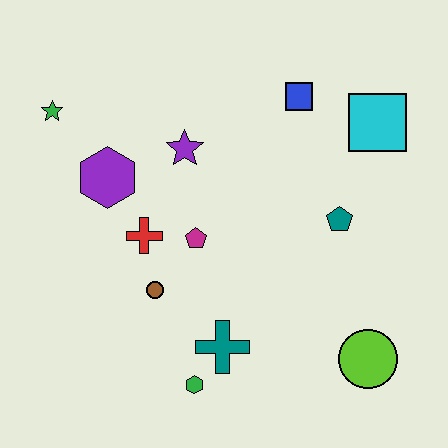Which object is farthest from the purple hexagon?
The lime circle is farthest from the purple hexagon.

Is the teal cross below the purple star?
Yes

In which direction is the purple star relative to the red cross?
The purple star is above the red cross.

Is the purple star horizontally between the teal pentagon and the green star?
Yes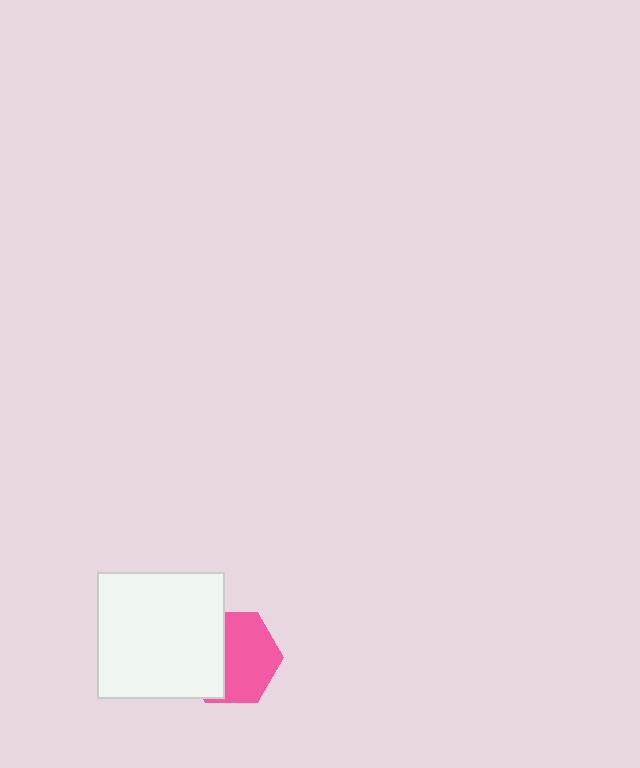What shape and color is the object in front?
The object in front is a white rectangle.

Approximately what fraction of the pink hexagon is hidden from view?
Roughly 41% of the pink hexagon is hidden behind the white rectangle.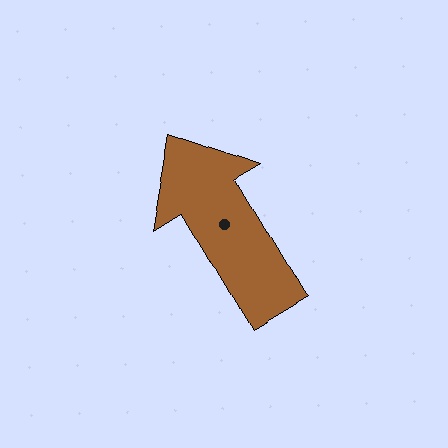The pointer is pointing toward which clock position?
Roughly 11 o'clock.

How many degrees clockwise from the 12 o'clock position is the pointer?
Approximately 329 degrees.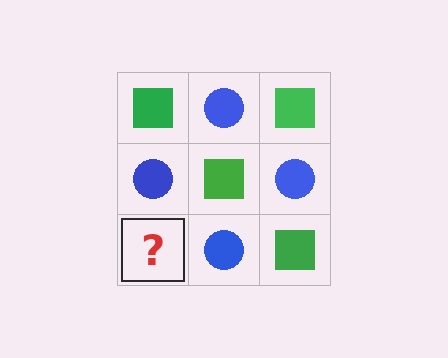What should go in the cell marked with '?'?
The missing cell should contain a green square.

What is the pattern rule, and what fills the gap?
The rule is that it alternates green square and blue circle in a checkerboard pattern. The gap should be filled with a green square.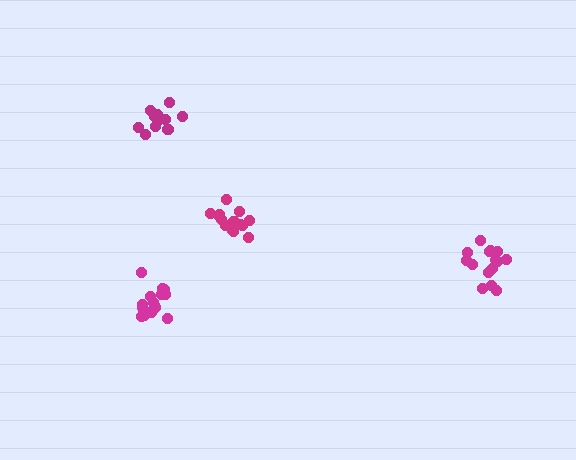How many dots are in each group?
Group 1: 13 dots, Group 2: 15 dots, Group 3: 16 dots, Group 4: 15 dots (59 total).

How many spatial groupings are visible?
There are 4 spatial groupings.